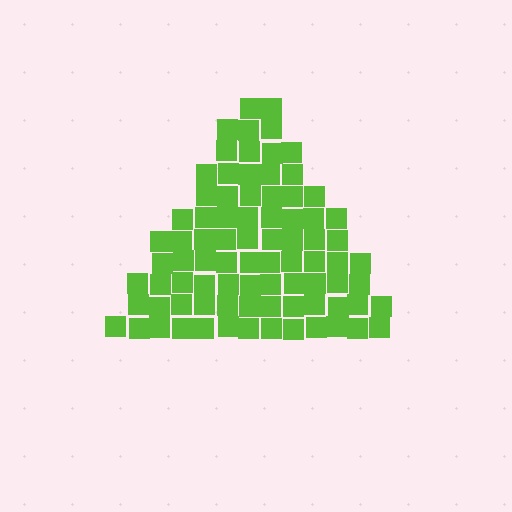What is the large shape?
The large shape is a triangle.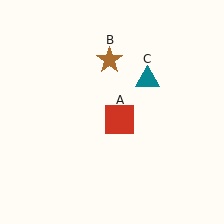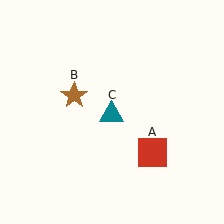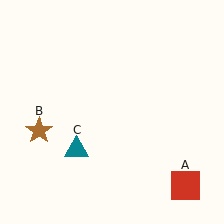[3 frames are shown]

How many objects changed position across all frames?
3 objects changed position: red square (object A), brown star (object B), teal triangle (object C).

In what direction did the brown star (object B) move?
The brown star (object B) moved down and to the left.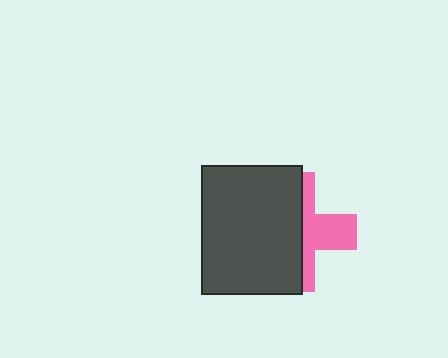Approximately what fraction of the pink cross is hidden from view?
Roughly 60% of the pink cross is hidden behind the dark gray rectangle.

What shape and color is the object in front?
The object in front is a dark gray rectangle.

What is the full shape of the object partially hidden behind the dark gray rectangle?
The partially hidden object is a pink cross.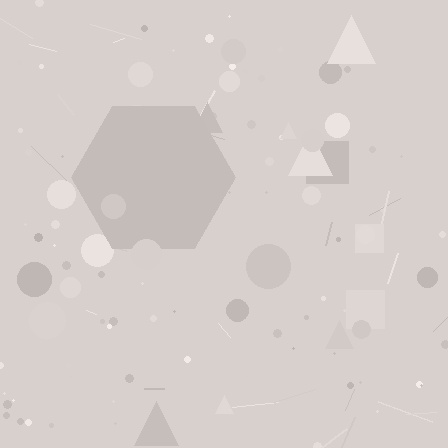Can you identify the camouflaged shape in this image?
The camouflaged shape is a hexagon.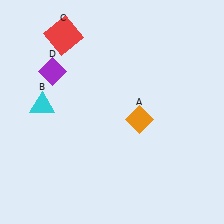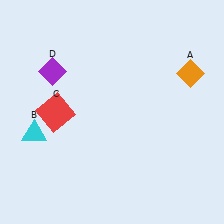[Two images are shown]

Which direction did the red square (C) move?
The red square (C) moved down.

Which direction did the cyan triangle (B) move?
The cyan triangle (B) moved down.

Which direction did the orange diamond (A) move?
The orange diamond (A) moved right.